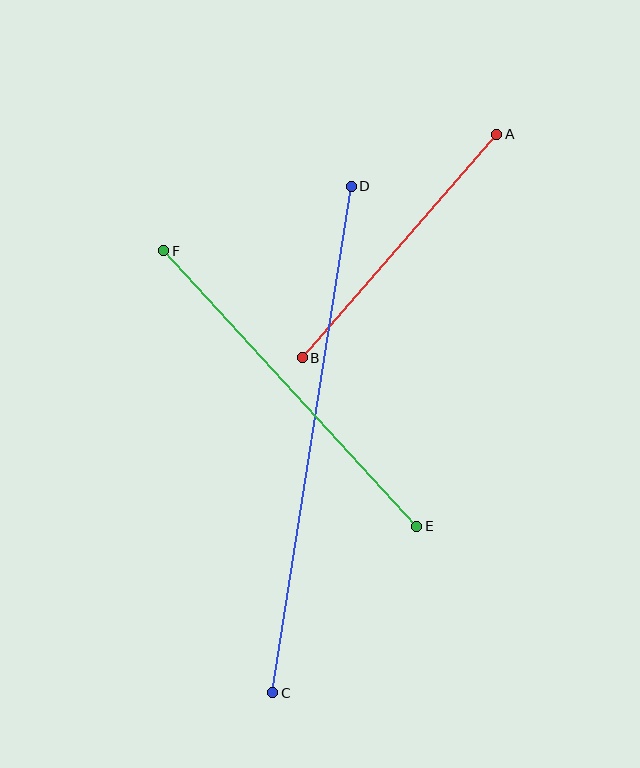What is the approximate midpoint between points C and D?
The midpoint is at approximately (312, 440) pixels.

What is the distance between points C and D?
The distance is approximately 513 pixels.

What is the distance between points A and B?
The distance is approximately 296 pixels.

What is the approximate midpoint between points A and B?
The midpoint is at approximately (399, 246) pixels.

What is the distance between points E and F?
The distance is approximately 374 pixels.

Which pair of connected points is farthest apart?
Points C and D are farthest apart.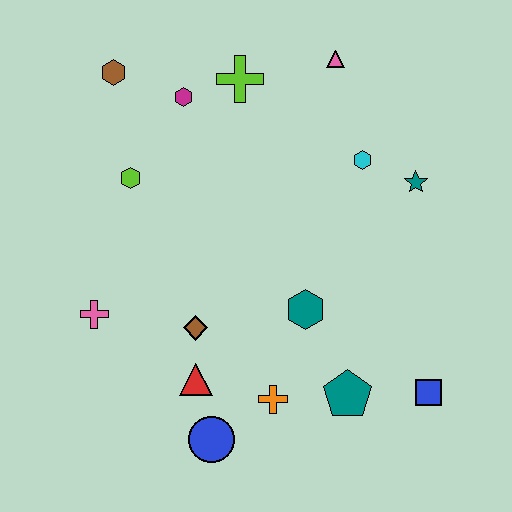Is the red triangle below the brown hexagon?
Yes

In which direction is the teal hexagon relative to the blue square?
The teal hexagon is to the left of the blue square.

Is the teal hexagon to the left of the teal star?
Yes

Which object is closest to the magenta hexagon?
The lime cross is closest to the magenta hexagon.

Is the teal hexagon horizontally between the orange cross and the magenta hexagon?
No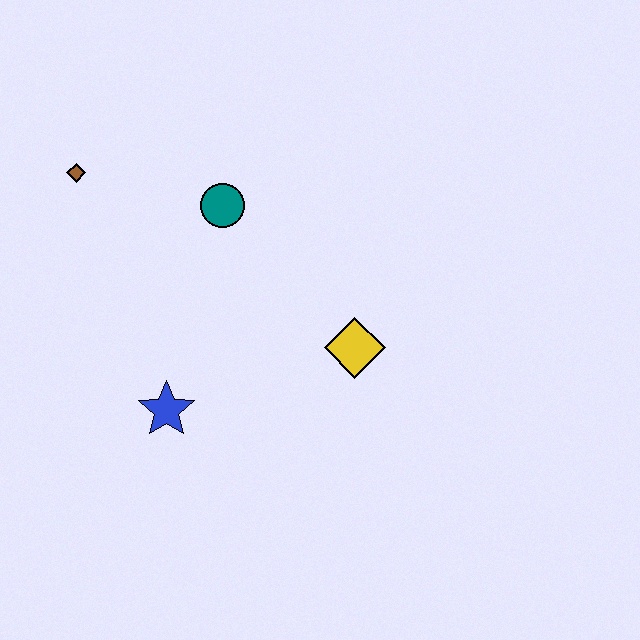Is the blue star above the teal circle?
No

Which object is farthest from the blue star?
The brown diamond is farthest from the blue star.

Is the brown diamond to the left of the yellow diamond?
Yes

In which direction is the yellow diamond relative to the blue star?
The yellow diamond is to the right of the blue star.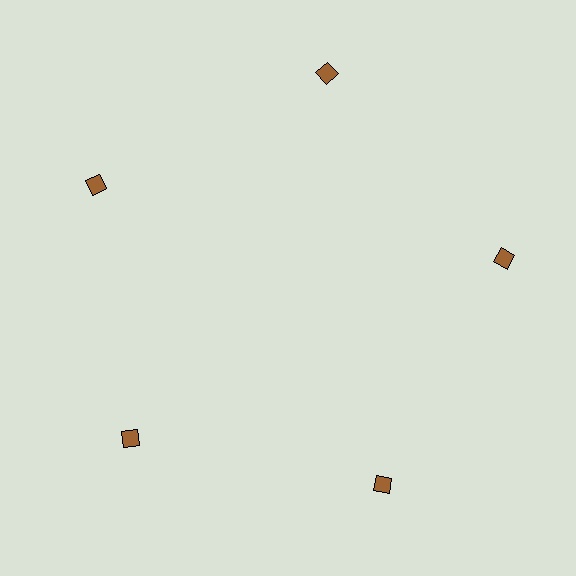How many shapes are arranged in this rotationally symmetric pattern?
There are 5 shapes, arranged in 5 groups of 1.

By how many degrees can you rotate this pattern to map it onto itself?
The pattern maps onto itself every 72 degrees of rotation.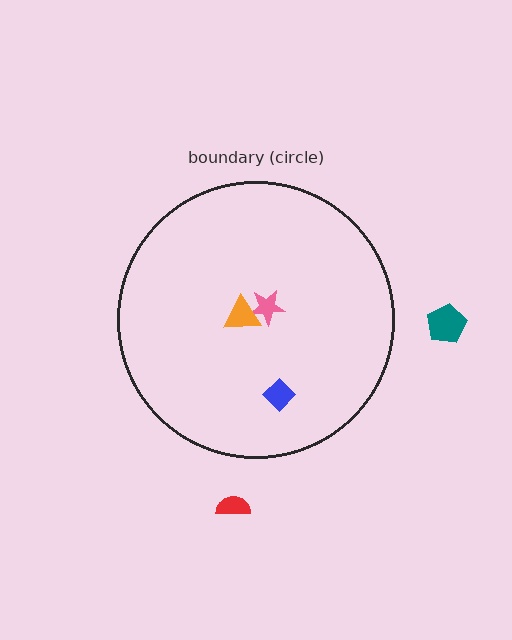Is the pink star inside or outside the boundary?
Inside.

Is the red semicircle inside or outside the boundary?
Outside.